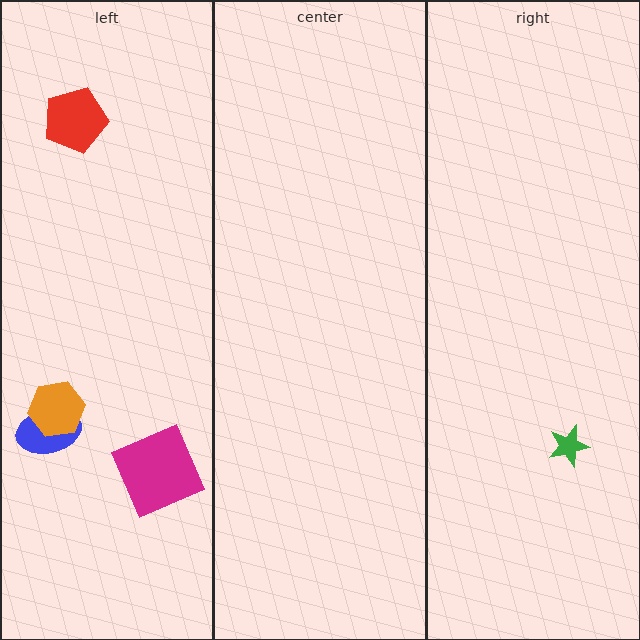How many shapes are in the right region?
1.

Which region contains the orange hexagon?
The left region.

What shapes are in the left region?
The magenta square, the blue ellipse, the orange hexagon, the red pentagon.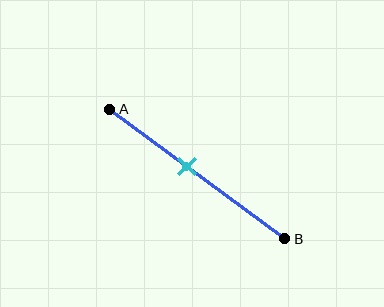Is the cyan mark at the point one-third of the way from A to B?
No, the mark is at about 45% from A, not at the 33% one-third point.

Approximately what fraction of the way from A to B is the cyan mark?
The cyan mark is approximately 45% of the way from A to B.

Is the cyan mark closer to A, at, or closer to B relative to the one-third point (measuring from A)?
The cyan mark is closer to point B than the one-third point of segment AB.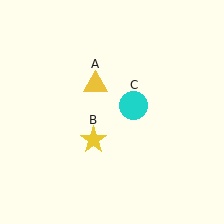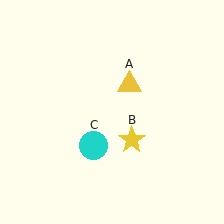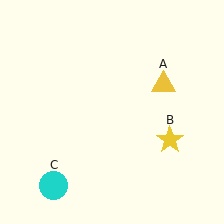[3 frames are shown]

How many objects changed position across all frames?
3 objects changed position: yellow triangle (object A), yellow star (object B), cyan circle (object C).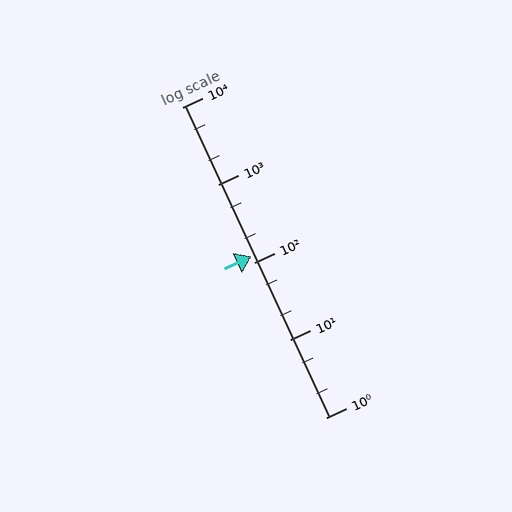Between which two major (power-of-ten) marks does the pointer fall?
The pointer is between 100 and 1000.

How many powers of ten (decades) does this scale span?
The scale spans 4 decades, from 1 to 10000.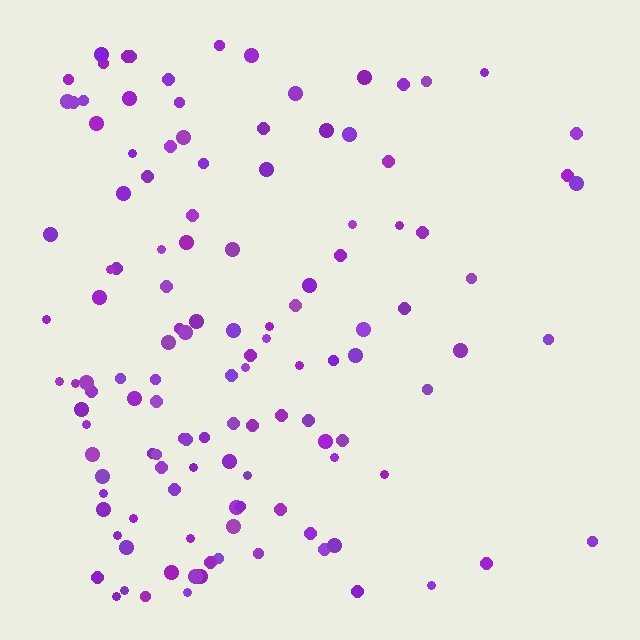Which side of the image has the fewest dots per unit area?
The right.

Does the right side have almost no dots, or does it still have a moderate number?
Still a moderate number, just noticeably fewer than the left.